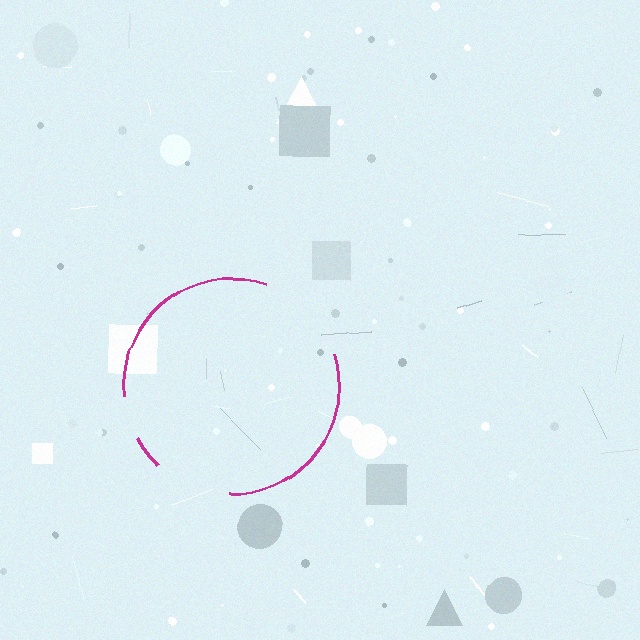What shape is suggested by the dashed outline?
The dashed outline suggests a circle.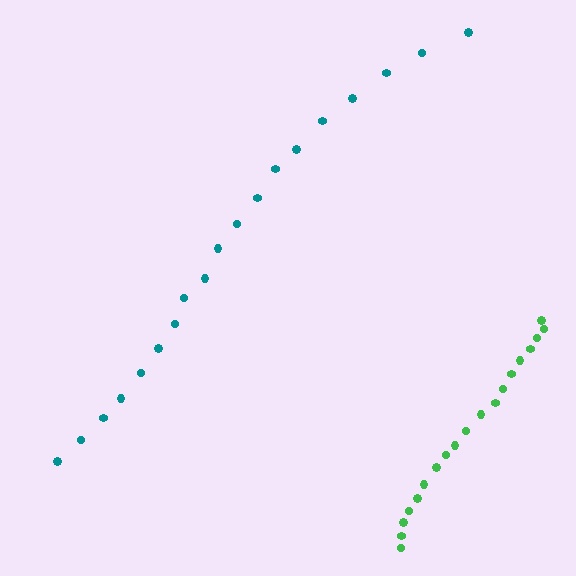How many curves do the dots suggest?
There are 2 distinct paths.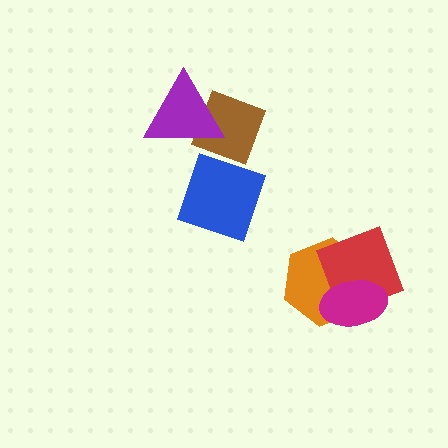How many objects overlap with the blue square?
0 objects overlap with the blue square.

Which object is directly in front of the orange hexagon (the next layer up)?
The red diamond is directly in front of the orange hexagon.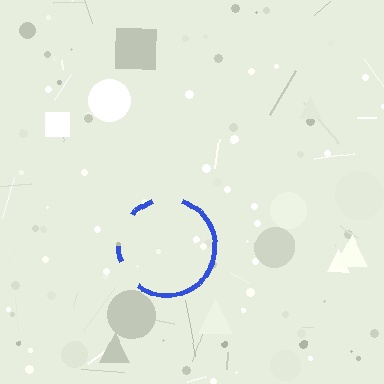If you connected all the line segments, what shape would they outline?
They would outline a circle.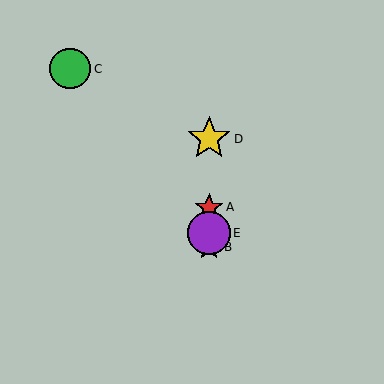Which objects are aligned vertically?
Objects A, B, D, E are aligned vertically.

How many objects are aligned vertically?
4 objects (A, B, D, E) are aligned vertically.